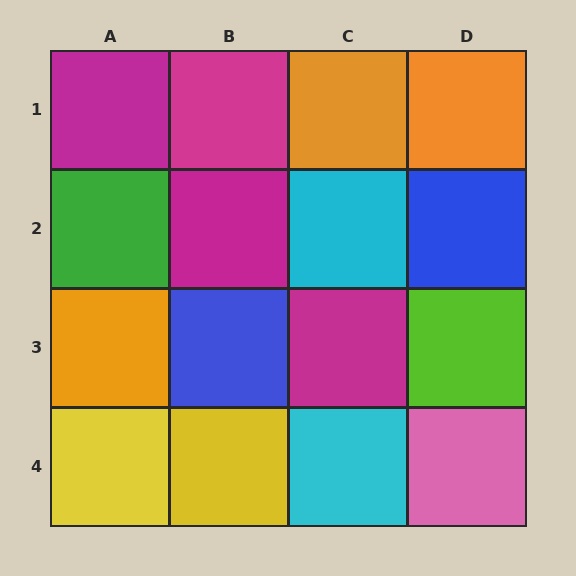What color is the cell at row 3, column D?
Lime.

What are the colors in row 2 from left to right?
Green, magenta, cyan, blue.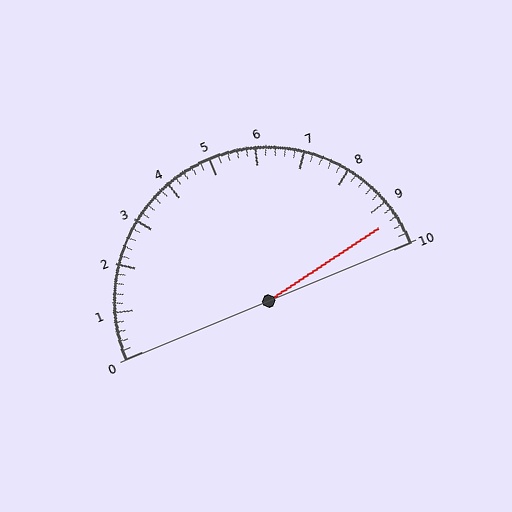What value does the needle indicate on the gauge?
The needle indicates approximately 9.4.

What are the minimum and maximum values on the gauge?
The gauge ranges from 0 to 10.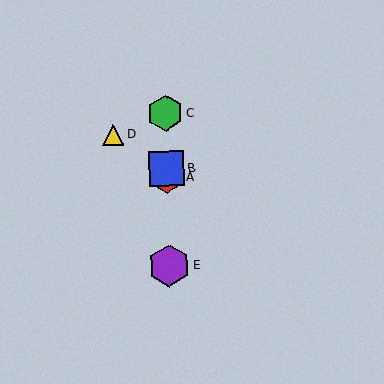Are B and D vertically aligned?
No, B is at x≈167 and D is at x≈113.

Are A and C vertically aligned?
Yes, both are at x≈167.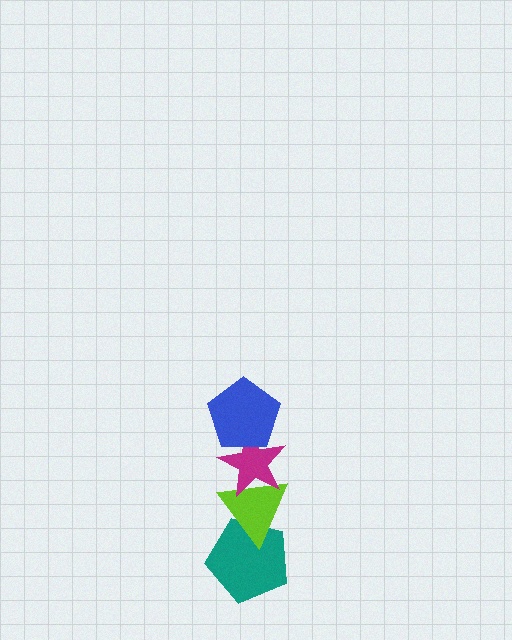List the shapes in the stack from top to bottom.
From top to bottom: the blue pentagon, the magenta star, the lime triangle, the teal pentagon.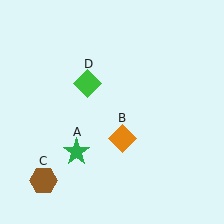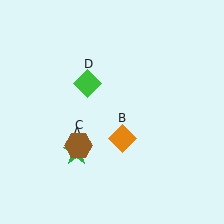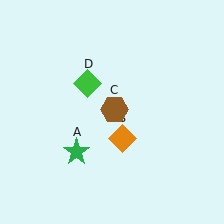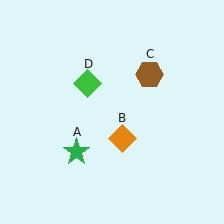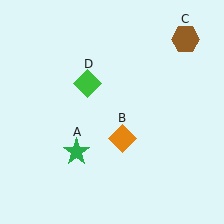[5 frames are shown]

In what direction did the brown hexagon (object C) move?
The brown hexagon (object C) moved up and to the right.